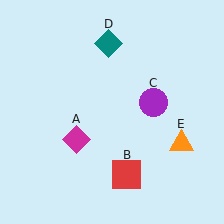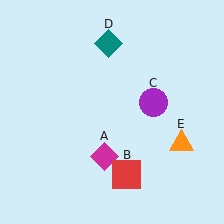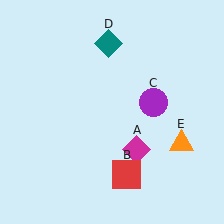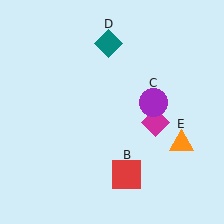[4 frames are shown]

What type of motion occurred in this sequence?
The magenta diamond (object A) rotated counterclockwise around the center of the scene.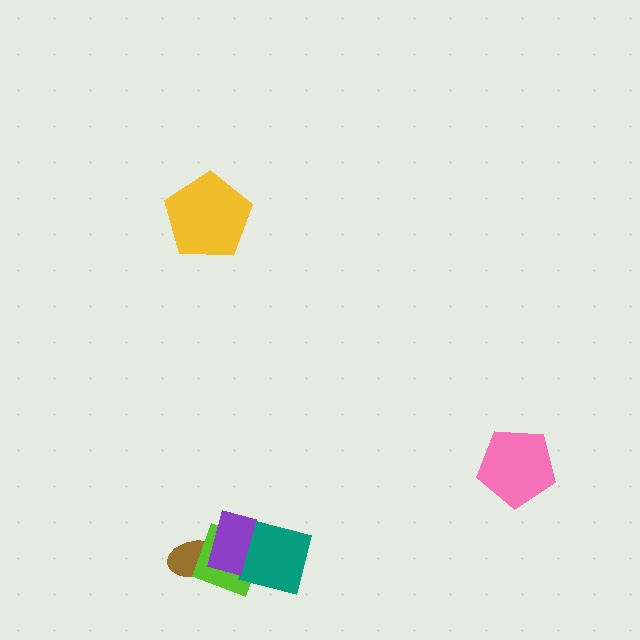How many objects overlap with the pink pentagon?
0 objects overlap with the pink pentagon.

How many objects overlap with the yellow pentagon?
0 objects overlap with the yellow pentagon.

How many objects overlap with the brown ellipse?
2 objects overlap with the brown ellipse.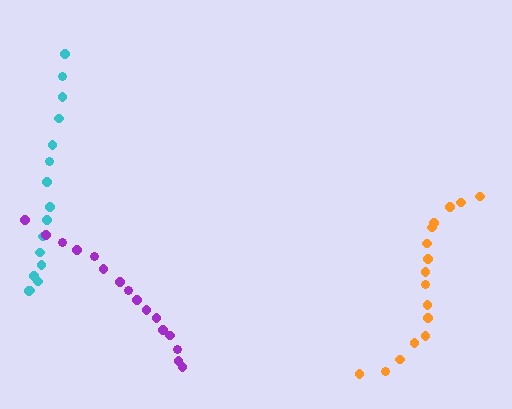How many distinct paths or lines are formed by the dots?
There are 3 distinct paths.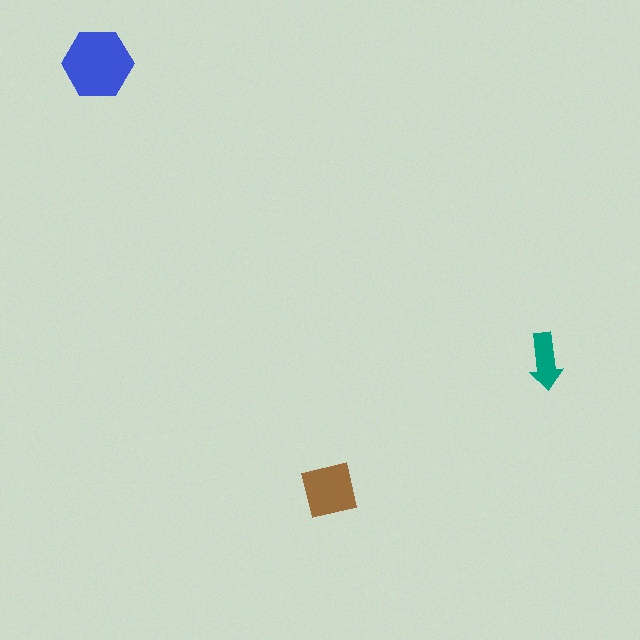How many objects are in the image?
There are 3 objects in the image.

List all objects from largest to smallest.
The blue hexagon, the brown square, the teal arrow.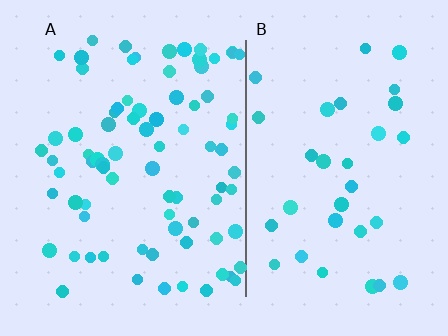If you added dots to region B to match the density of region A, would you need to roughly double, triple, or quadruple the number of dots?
Approximately double.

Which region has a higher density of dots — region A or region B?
A (the left).